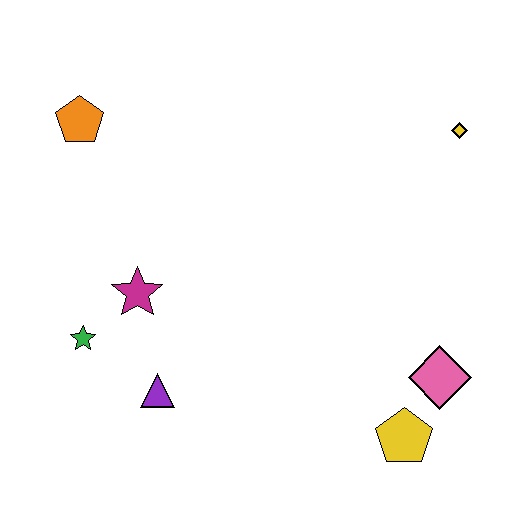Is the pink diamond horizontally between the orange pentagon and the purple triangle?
No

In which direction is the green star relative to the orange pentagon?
The green star is below the orange pentagon.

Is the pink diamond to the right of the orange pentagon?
Yes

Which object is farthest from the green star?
The yellow diamond is farthest from the green star.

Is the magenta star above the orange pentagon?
No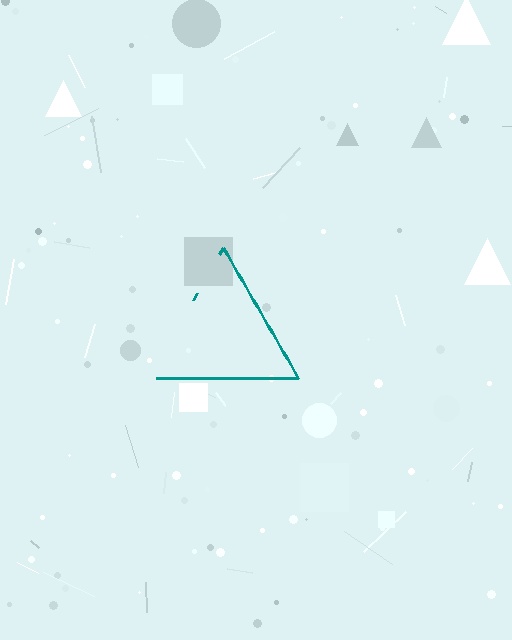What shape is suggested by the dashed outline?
The dashed outline suggests a triangle.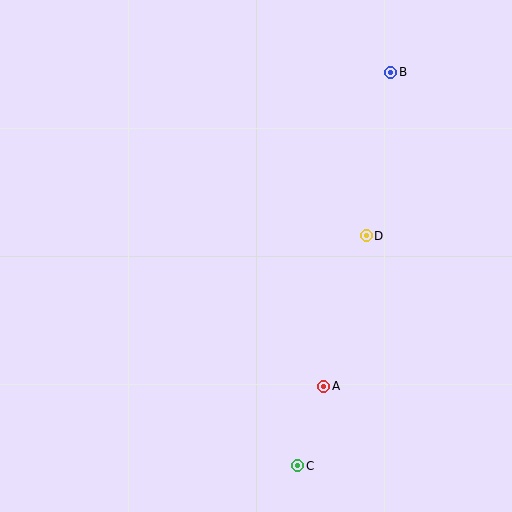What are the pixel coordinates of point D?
Point D is at (366, 236).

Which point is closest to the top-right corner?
Point B is closest to the top-right corner.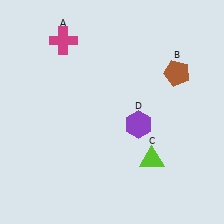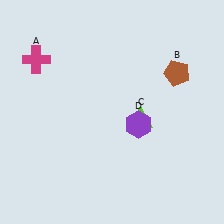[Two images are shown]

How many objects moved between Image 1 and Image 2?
2 objects moved between the two images.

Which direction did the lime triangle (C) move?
The lime triangle (C) moved up.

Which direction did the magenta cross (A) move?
The magenta cross (A) moved left.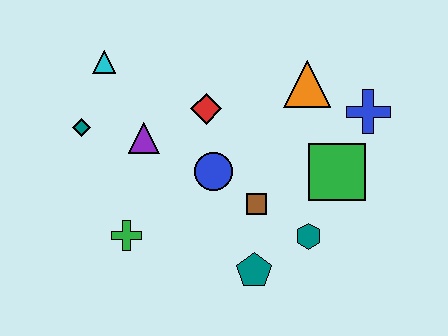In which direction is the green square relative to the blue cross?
The green square is below the blue cross.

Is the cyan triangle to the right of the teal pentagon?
No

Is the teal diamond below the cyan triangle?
Yes